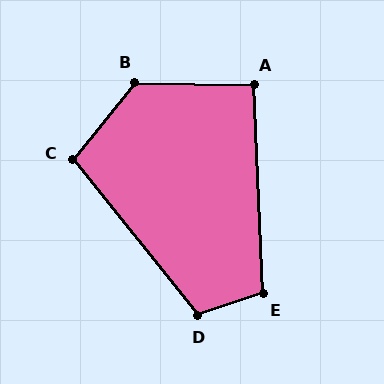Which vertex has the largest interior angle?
B, at approximately 128 degrees.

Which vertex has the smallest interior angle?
A, at approximately 94 degrees.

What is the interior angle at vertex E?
Approximately 106 degrees (obtuse).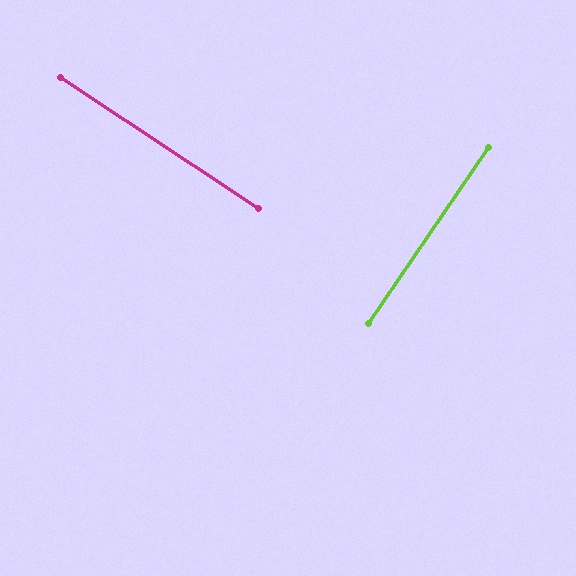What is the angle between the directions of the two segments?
Approximately 89 degrees.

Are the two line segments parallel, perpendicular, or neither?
Perpendicular — they meet at approximately 89°.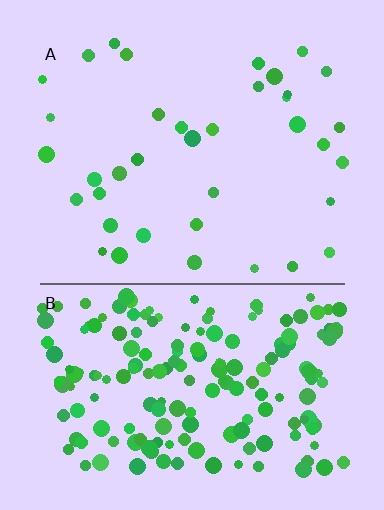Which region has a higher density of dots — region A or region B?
B (the bottom).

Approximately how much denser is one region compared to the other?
Approximately 5.0× — region B over region A.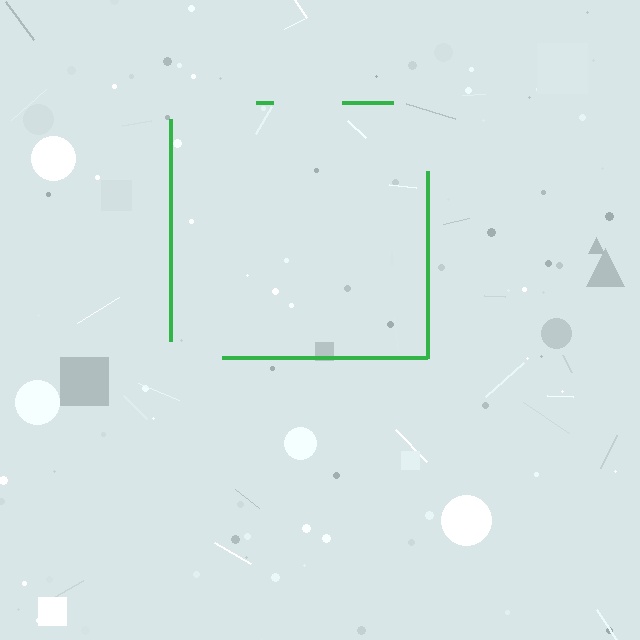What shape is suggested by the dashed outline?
The dashed outline suggests a square.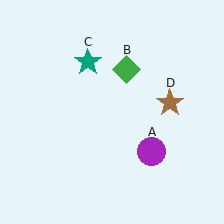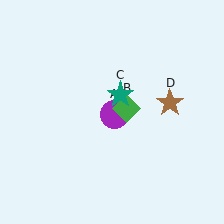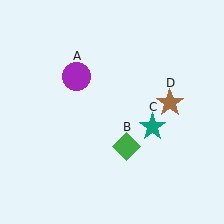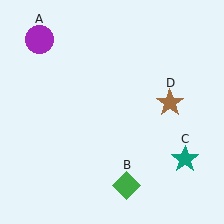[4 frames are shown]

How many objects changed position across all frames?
3 objects changed position: purple circle (object A), green diamond (object B), teal star (object C).